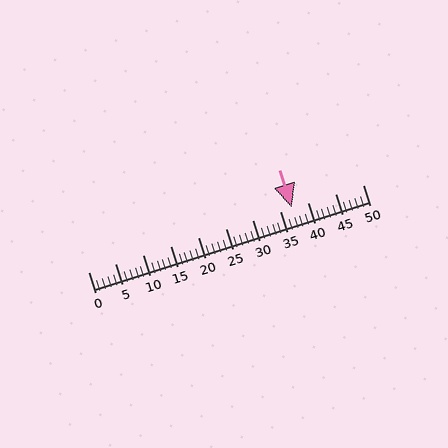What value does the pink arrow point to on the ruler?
The pink arrow points to approximately 37.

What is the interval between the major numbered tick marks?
The major tick marks are spaced 5 units apart.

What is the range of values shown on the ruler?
The ruler shows values from 0 to 50.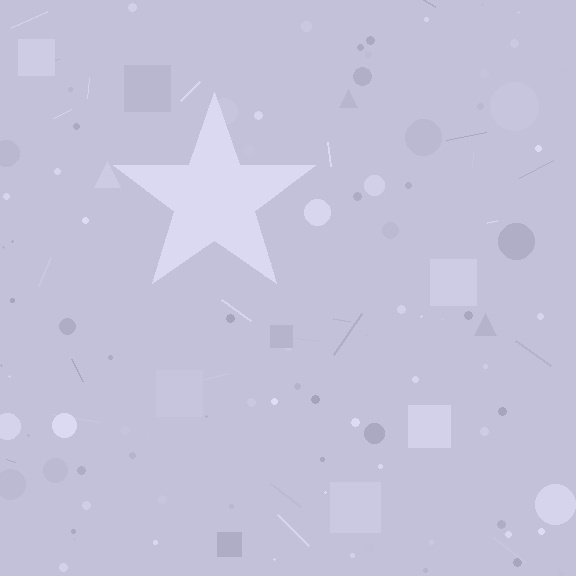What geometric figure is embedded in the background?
A star is embedded in the background.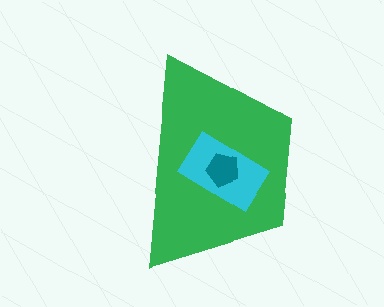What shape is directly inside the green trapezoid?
The cyan rectangle.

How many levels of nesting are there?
3.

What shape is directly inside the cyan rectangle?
The teal pentagon.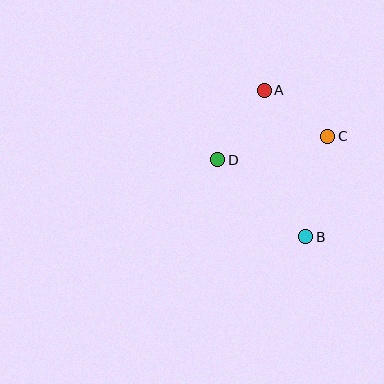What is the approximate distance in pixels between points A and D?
The distance between A and D is approximately 84 pixels.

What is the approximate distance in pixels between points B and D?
The distance between B and D is approximately 117 pixels.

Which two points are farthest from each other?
Points A and B are farthest from each other.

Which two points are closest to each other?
Points A and C are closest to each other.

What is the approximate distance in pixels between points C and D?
The distance between C and D is approximately 113 pixels.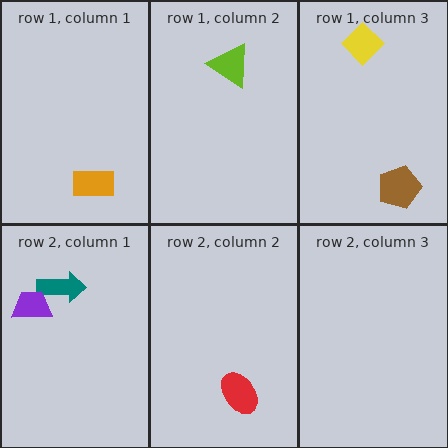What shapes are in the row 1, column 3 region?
The yellow diamond, the brown pentagon.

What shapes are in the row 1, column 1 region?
The orange rectangle.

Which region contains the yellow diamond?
The row 1, column 3 region.